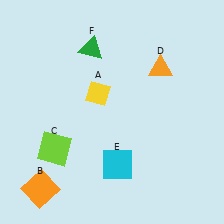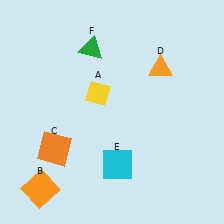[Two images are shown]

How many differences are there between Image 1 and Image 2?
There is 1 difference between the two images.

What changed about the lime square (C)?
In Image 1, C is lime. In Image 2, it changed to orange.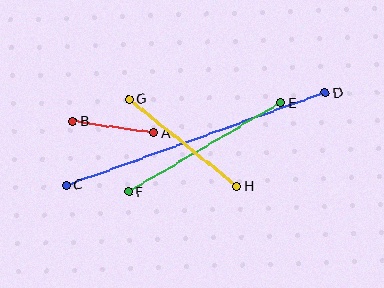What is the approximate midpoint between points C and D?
The midpoint is at approximately (196, 139) pixels.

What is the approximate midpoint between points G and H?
The midpoint is at approximately (183, 143) pixels.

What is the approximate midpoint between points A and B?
The midpoint is at approximately (113, 127) pixels.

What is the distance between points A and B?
The distance is approximately 81 pixels.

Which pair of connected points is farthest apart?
Points C and D are farthest apart.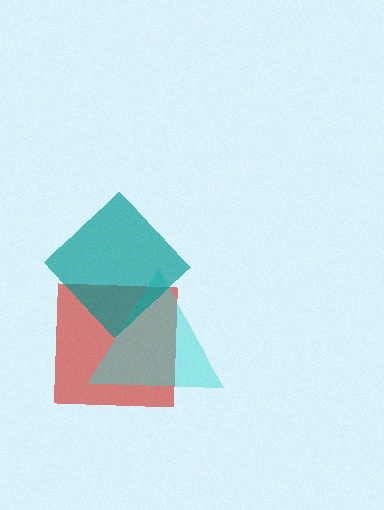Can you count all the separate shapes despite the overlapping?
Yes, there are 3 separate shapes.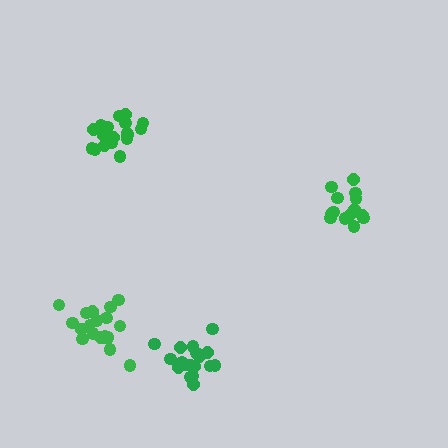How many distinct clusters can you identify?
There are 4 distinct clusters.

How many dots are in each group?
Group 1: 14 dots, Group 2: 19 dots, Group 3: 18 dots, Group 4: 20 dots (71 total).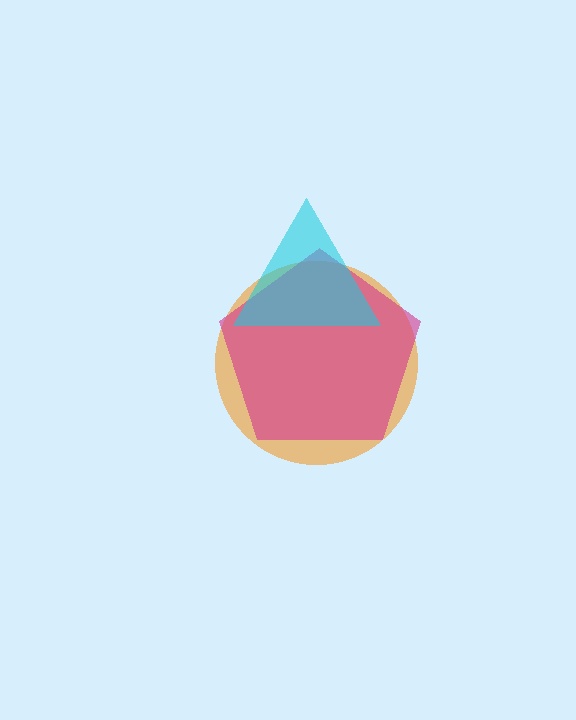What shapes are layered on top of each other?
The layered shapes are: an orange circle, a magenta pentagon, a cyan triangle.